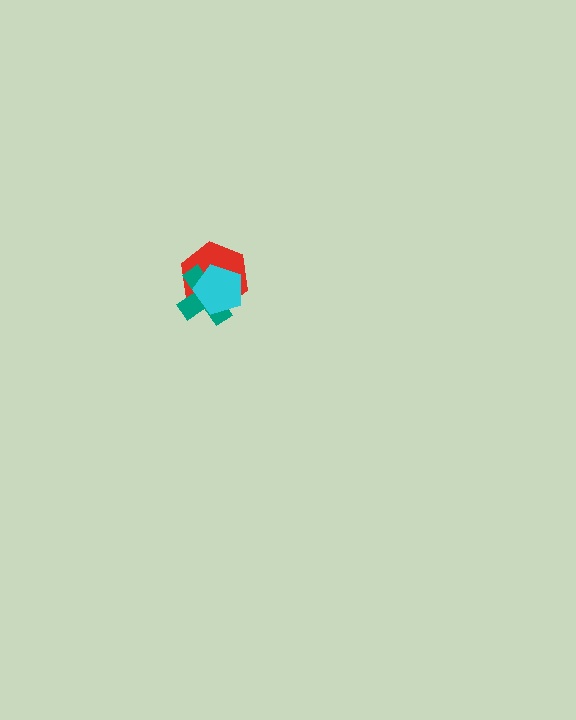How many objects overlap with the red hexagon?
2 objects overlap with the red hexagon.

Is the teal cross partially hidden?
Yes, it is partially covered by another shape.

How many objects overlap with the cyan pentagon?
2 objects overlap with the cyan pentagon.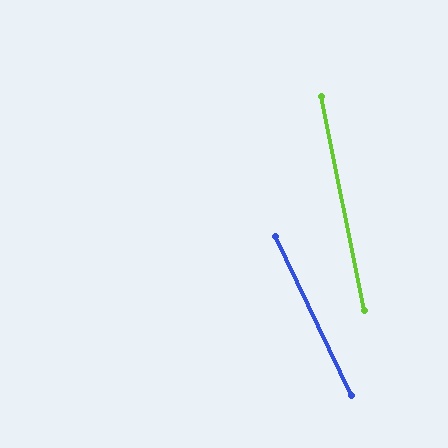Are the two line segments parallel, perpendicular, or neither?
Neither parallel nor perpendicular — they differ by about 14°.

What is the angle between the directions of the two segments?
Approximately 14 degrees.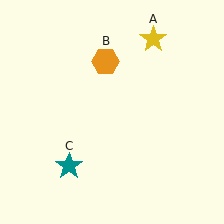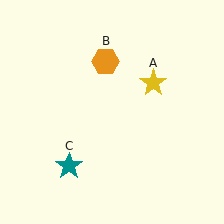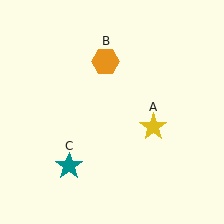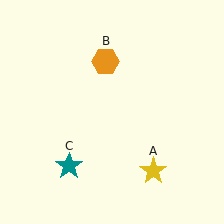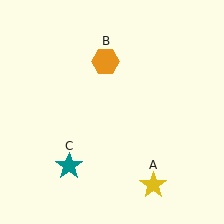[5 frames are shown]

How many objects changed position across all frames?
1 object changed position: yellow star (object A).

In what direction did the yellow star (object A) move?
The yellow star (object A) moved down.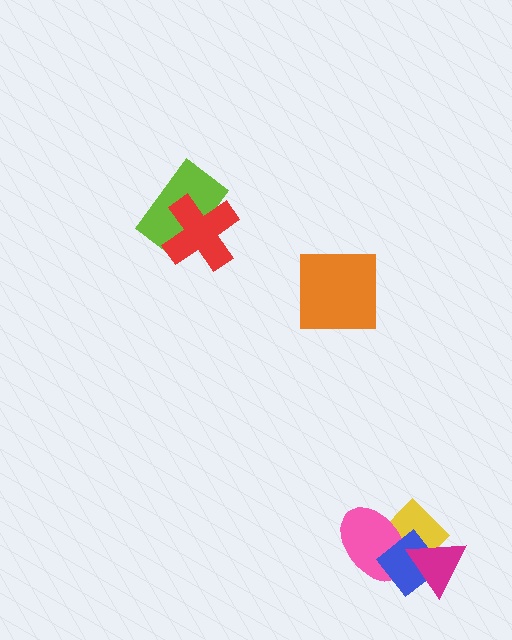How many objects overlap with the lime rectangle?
1 object overlaps with the lime rectangle.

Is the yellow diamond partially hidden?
Yes, it is partially covered by another shape.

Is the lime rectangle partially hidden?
Yes, it is partially covered by another shape.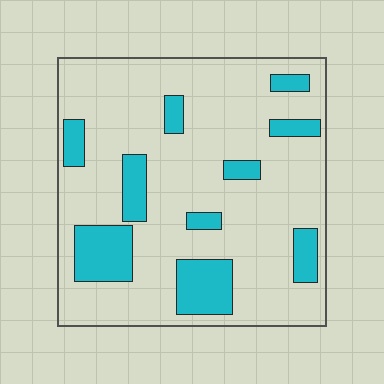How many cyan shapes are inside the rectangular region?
10.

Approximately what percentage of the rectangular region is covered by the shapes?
Approximately 20%.